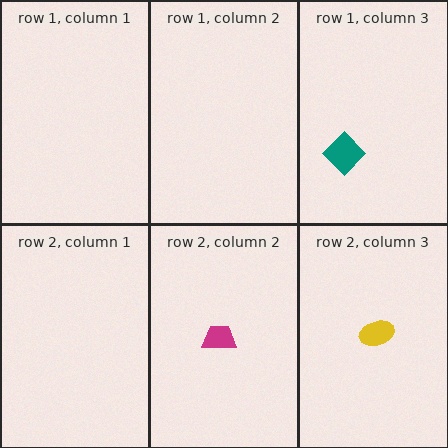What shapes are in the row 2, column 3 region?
The yellow ellipse.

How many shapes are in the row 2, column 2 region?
1.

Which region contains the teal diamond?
The row 1, column 3 region.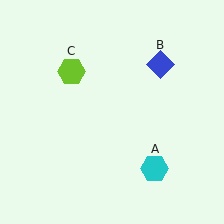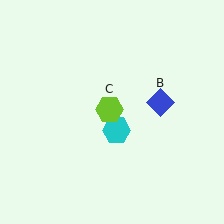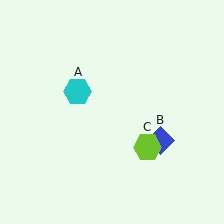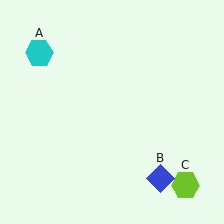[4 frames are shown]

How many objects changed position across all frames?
3 objects changed position: cyan hexagon (object A), blue diamond (object B), lime hexagon (object C).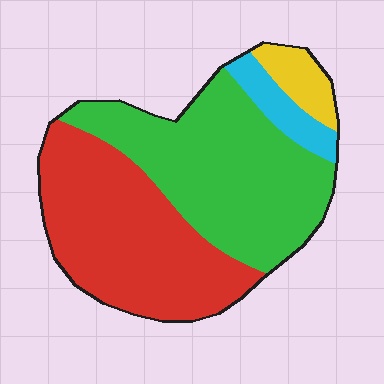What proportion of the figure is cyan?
Cyan takes up about one tenth (1/10) of the figure.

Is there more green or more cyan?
Green.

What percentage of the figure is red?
Red takes up about two fifths (2/5) of the figure.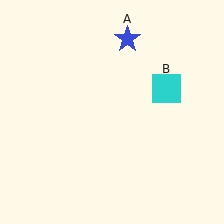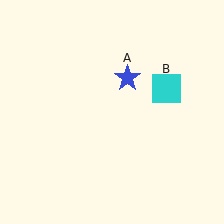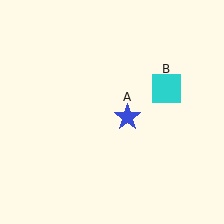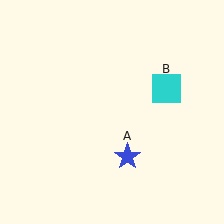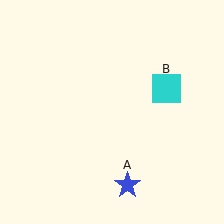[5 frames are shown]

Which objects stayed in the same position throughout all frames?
Cyan square (object B) remained stationary.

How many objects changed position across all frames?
1 object changed position: blue star (object A).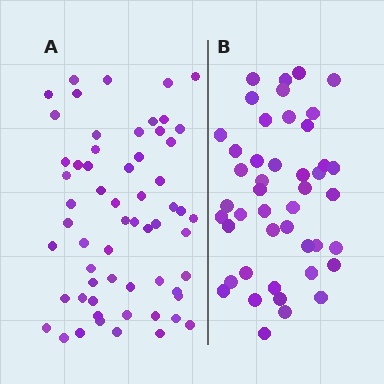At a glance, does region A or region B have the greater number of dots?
Region A (the left region) has more dots.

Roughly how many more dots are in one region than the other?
Region A has approximately 15 more dots than region B.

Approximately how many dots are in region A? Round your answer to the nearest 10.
About 60 dots.